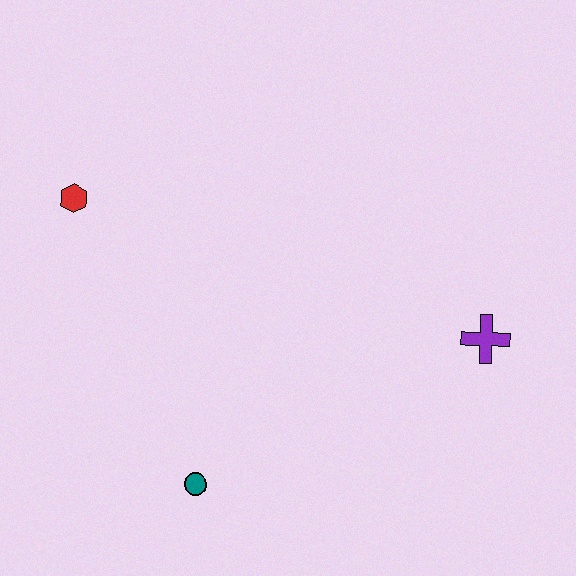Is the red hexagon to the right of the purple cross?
No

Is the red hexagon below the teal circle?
No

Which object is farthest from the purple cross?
The red hexagon is farthest from the purple cross.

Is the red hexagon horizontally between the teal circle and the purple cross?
No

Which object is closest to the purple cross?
The teal circle is closest to the purple cross.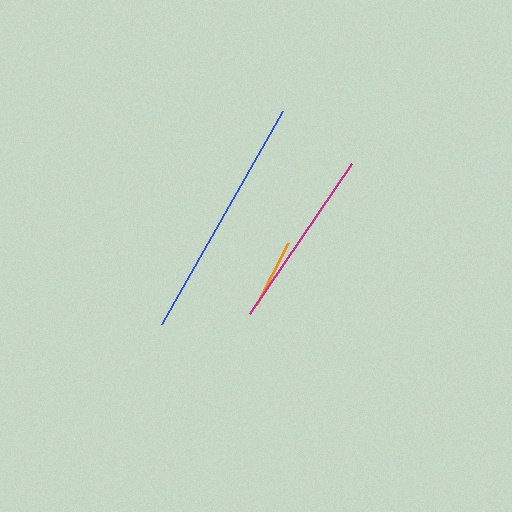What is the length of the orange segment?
The orange segment is approximately 70 pixels long.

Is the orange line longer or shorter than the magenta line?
The magenta line is longer than the orange line.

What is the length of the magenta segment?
The magenta segment is approximately 182 pixels long.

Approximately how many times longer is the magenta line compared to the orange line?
The magenta line is approximately 2.6 times the length of the orange line.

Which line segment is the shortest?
The orange line is the shortest at approximately 70 pixels.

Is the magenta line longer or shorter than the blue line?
The blue line is longer than the magenta line.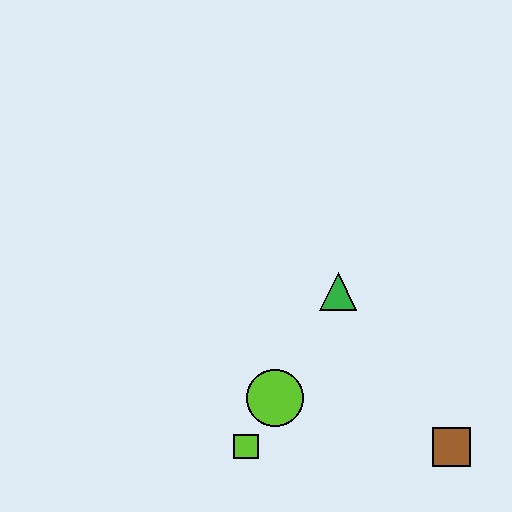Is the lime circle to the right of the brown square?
No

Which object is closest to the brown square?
The lime circle is closest to the brown square.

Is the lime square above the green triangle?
No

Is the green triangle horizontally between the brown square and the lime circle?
Yes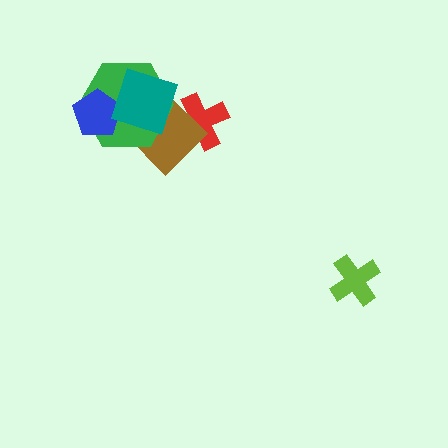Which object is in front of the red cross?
The brown diamond is in front of the red cross.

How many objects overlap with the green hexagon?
3 objects overlap with the green hexagon.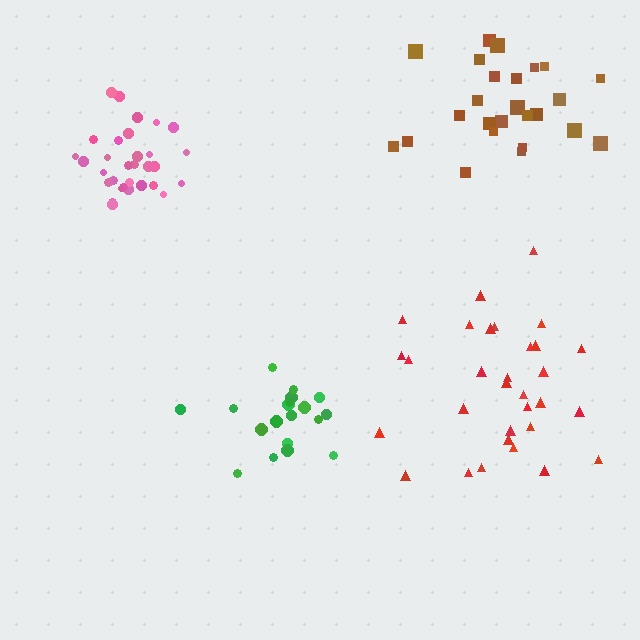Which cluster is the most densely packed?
Pink.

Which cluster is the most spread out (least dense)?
Brown.